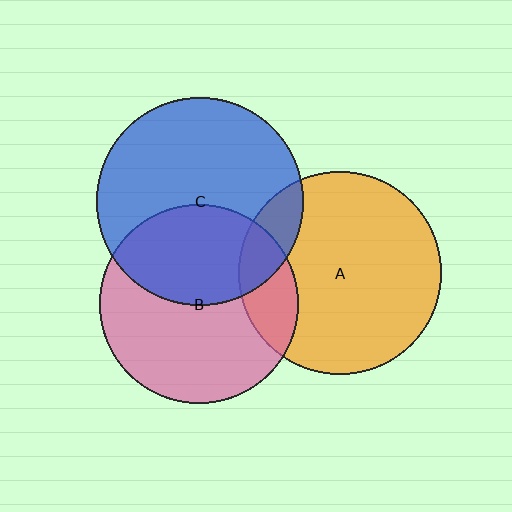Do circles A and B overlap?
Yes.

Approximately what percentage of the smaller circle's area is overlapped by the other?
Approximately 15%.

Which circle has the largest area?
Circle C (blue).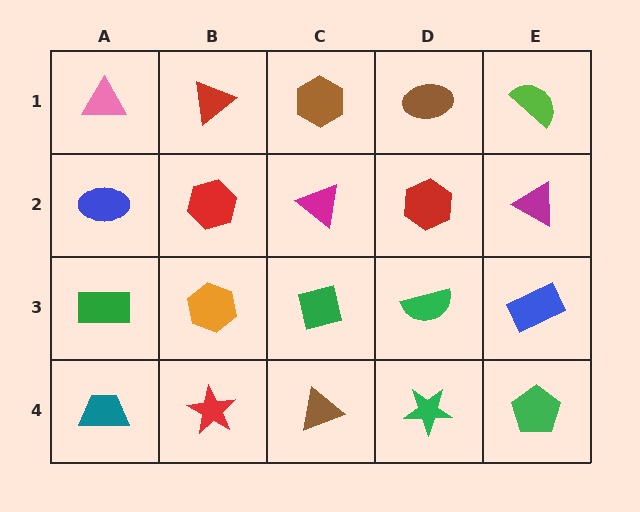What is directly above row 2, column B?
A red triangle.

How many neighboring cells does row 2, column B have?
4.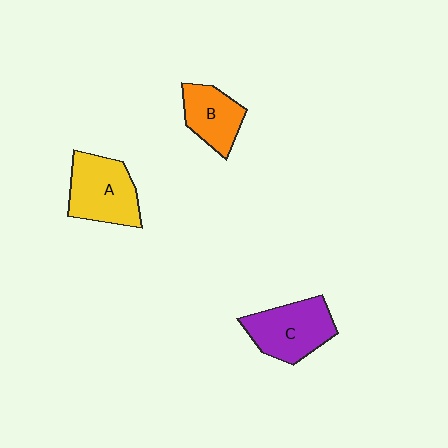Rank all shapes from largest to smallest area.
From largest to smallest: A (yellow), C (purple), B (orange).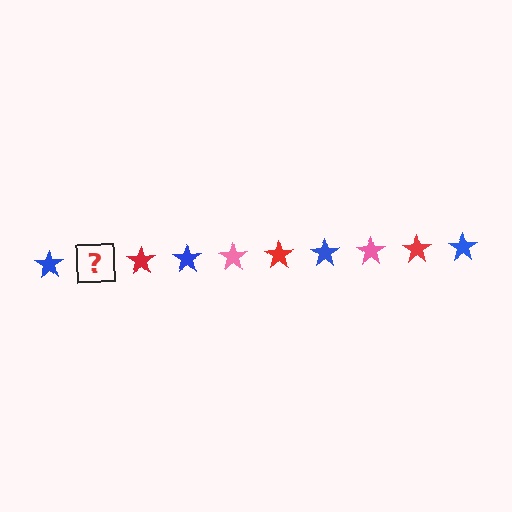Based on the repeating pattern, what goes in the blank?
The blank should be a pink star.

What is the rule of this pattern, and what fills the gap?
The rule is that the pattern cycles through blue, pink, red stars. The gap should be filled with a pink star.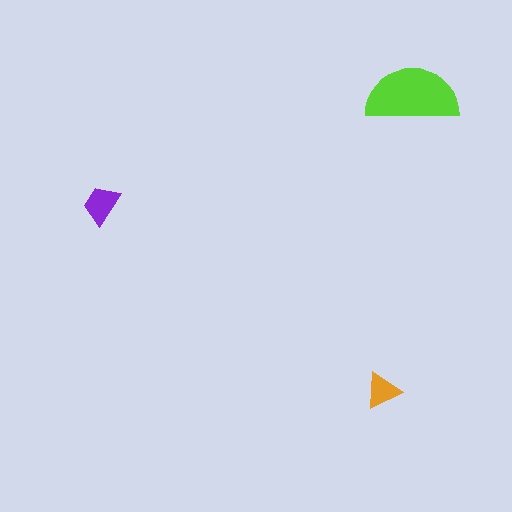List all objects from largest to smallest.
The lime semicircle, the purple trapezoid, the orange triangle.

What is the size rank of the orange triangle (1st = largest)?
3rd.